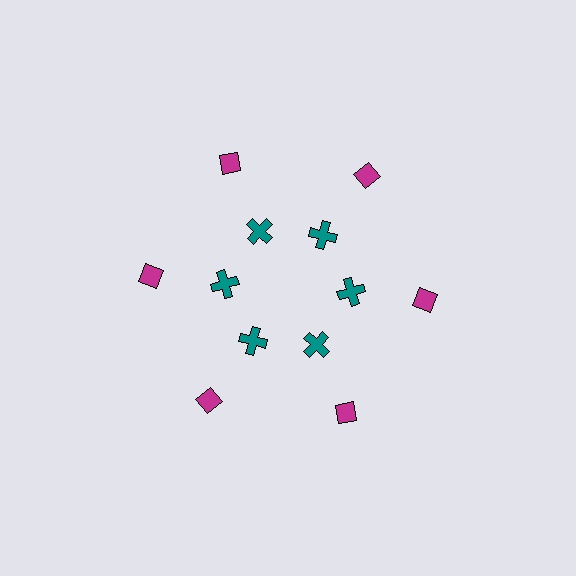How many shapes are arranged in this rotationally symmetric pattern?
There are 12 shapes, arranged in 6 groups of 2.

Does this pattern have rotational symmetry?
Yes, this pattern has 6-fold rotational symmetry. It looks the same after rotating 60 degrees around the center.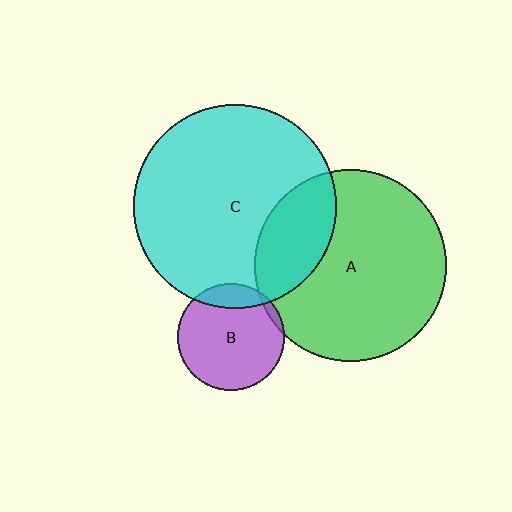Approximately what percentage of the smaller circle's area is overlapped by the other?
Approximately 15%.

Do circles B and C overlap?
Yes.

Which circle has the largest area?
Circle C (cyan).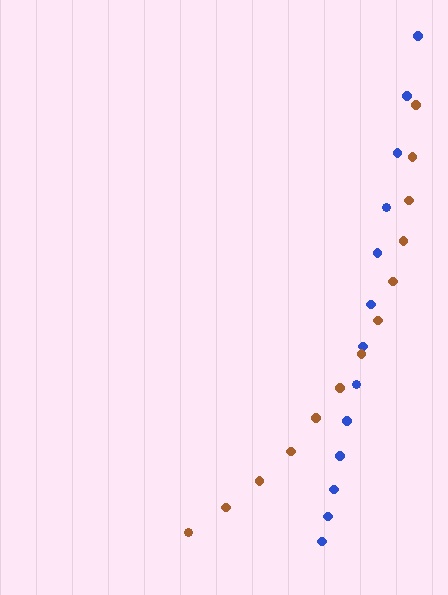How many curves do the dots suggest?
There are 2 distinct paths.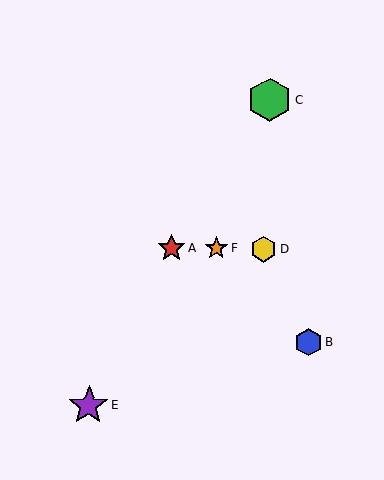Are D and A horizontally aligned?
Yes, both are at y≈249.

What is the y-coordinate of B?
Object B is at y≈342.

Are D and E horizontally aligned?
No, D is at y≈249 and E is at y≈405.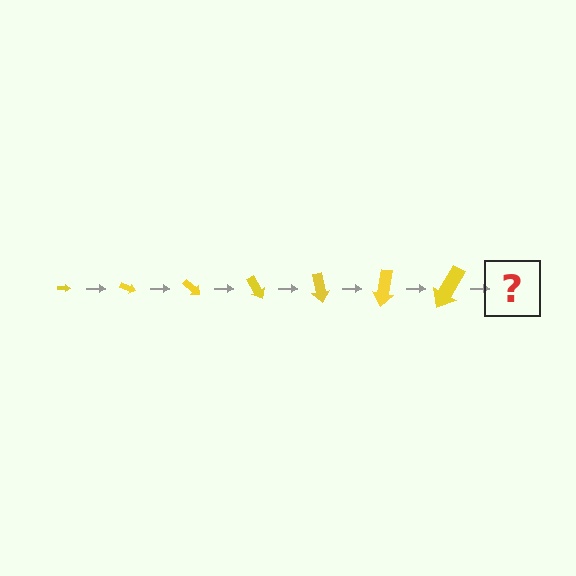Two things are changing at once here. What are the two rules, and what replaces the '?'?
The two rules are that the arrow grows larger each step and it rotates 20 degrees each step. The '?' should be an arrow, larger than the previous one and rotated 140 degrees from the start.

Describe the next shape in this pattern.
It should be an arrow, larger than the previous one and rotated 140 degrees from the start.